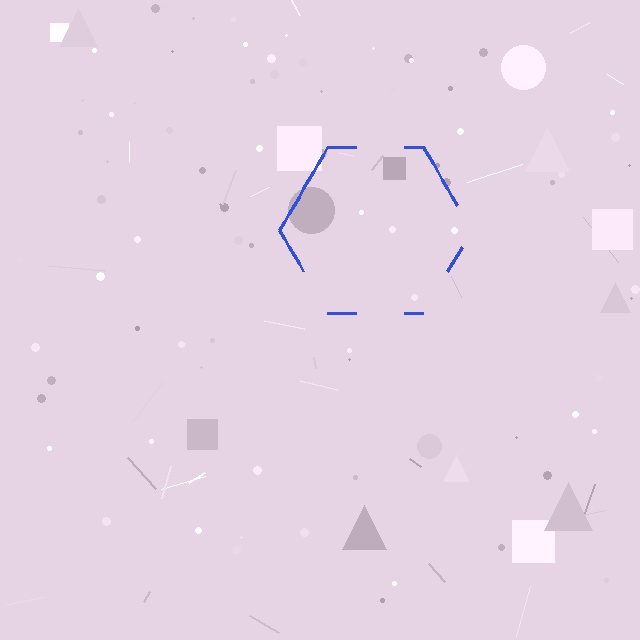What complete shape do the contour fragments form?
The contour fragments form a hexagon.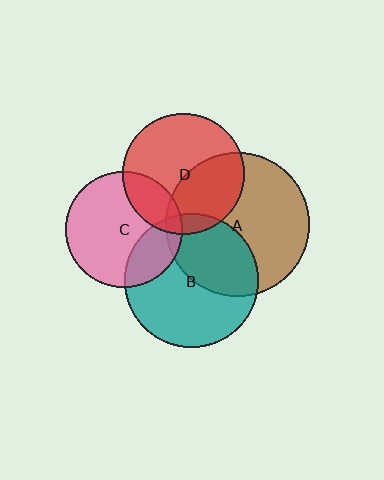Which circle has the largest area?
Circle A (brown).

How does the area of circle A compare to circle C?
Approximately 1.5 times.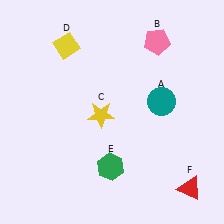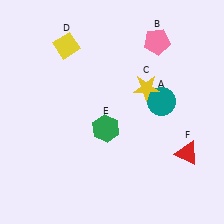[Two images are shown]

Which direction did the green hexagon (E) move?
The green hexagon (E) moved up.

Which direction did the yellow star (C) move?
The yellow star (C) moved right.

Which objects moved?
The objects that moved are: the yellow star (C), the green hexagon (E), the red triangle (F).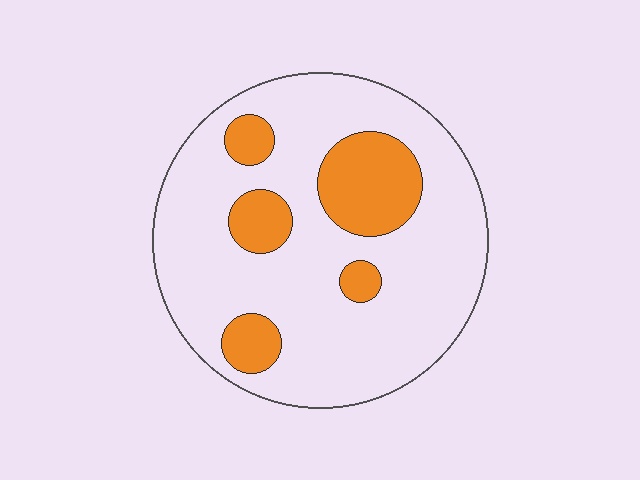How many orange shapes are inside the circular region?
5.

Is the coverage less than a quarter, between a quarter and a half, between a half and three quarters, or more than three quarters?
Less than a quarter.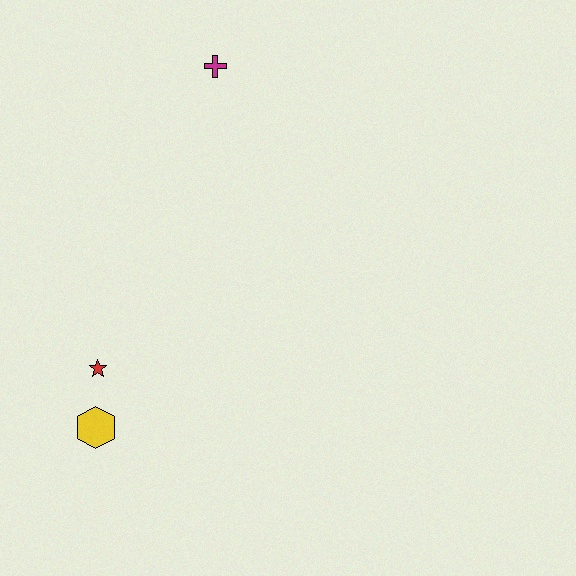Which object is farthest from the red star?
The magenta cross is farthest from the red star.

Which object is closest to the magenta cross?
The red star is closest to the magenta cross.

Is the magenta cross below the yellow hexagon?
No